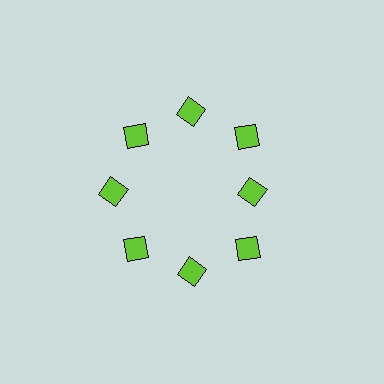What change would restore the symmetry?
The symmetry would be restored by moving it outward, back onto the ring so that all 8 squares sit at equal angles and equal distance from the center.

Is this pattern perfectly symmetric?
No. The 8 lime squares are arranged in a ring, but one element near the 3 o'clock position is pulled inward toward the center, breaking the 8-fold rotational symmetry.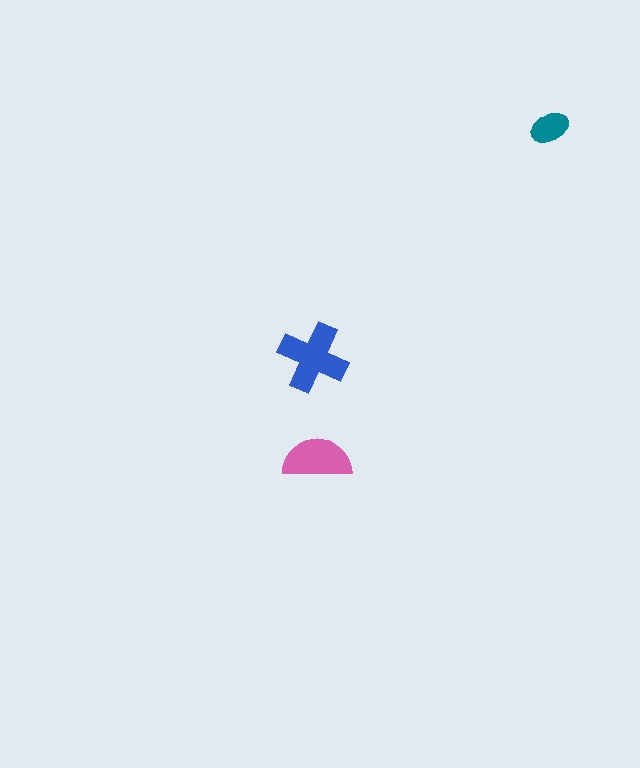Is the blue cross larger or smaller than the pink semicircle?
Larger.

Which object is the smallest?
The teal ellipse.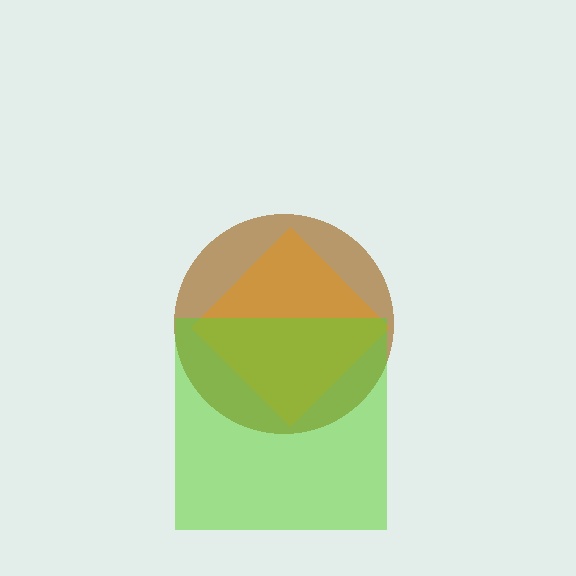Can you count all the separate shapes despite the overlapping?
Yes, there are 3 separate shapes.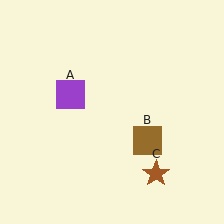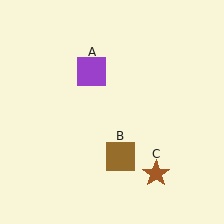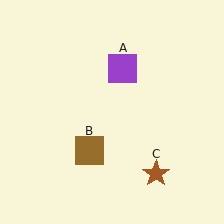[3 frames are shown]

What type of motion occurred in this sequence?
The purple square (object A), brown square (object B) rotated clockwise around the center of the scene.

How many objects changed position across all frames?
2 objects changed position: purple square (object A), brown square (object B).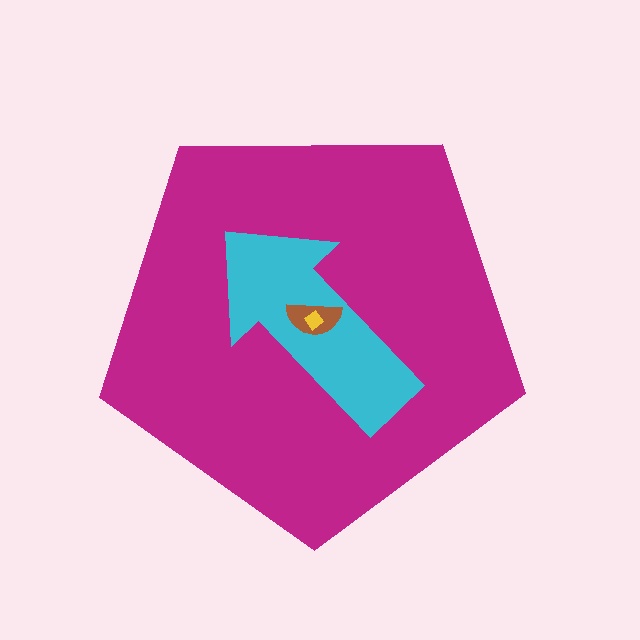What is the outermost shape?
The magenta pentagon.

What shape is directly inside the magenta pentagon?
The cyan arrow.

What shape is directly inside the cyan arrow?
The brown semicircle.